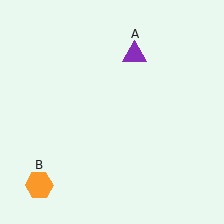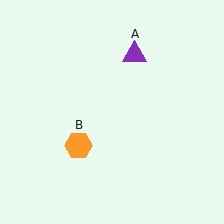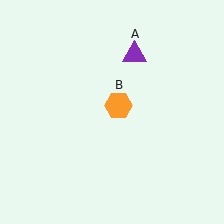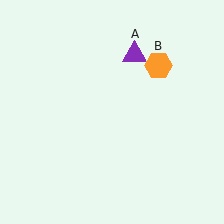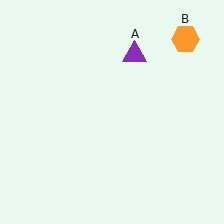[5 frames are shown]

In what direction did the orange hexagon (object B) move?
The orange hexagon (object B) moved up and to the right.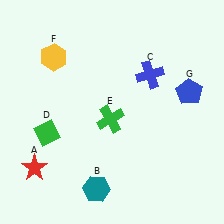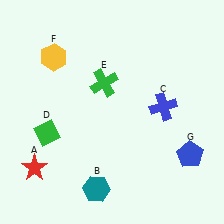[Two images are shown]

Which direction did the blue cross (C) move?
The blue cross (C) moved down.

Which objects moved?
The objects that moved are: the blue cross (C), the green cross (E), the blue pentagon (G).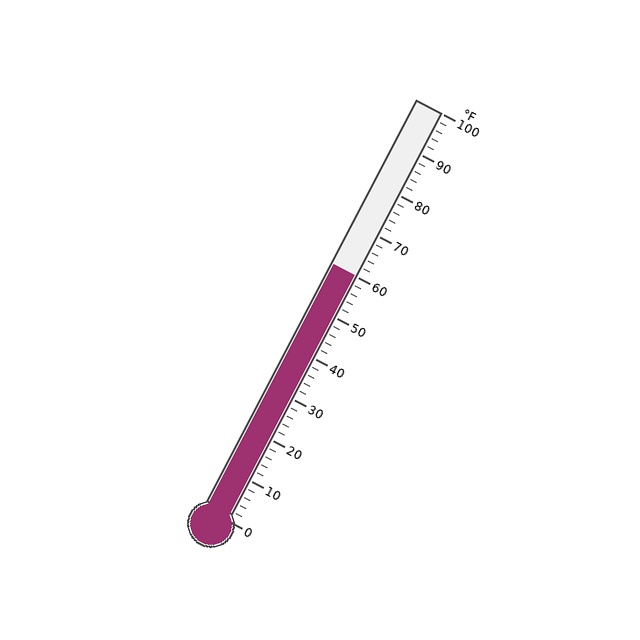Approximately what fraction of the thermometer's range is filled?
The thermometer is filled to approximately 60% of its range.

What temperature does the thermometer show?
The thermometer shows approximately 60°F.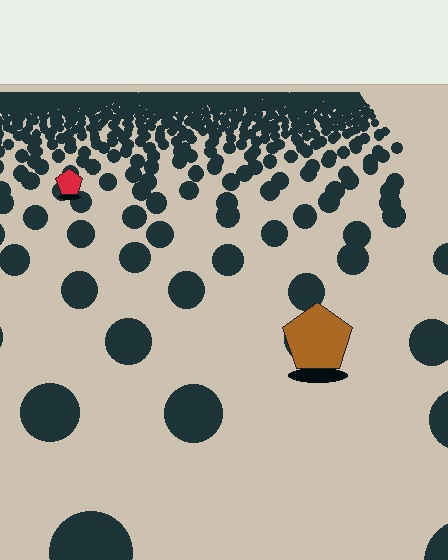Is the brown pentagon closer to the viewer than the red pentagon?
Yes. The brown pentagon is closer — you can tell from the texture gradient: the ground texture is coarser near it.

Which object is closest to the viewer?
The brown pentagon is closest. The texture marks near it are larger and more spread out.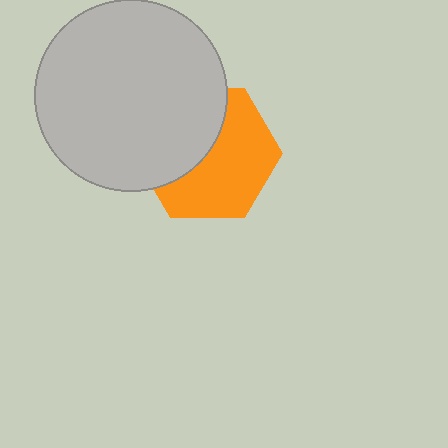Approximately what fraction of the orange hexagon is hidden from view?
Roughly 43% of the orange hexagon is hidden behind the light gray circle.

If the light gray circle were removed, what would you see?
You would see the complete orange hexagon.